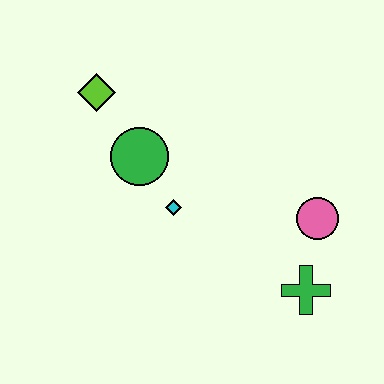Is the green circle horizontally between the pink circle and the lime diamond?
Yes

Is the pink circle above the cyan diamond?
No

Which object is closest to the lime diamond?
The green circle is closest to the lime diamond.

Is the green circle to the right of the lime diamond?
Yes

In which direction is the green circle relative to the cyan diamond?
The green circle is above the cyan diamond.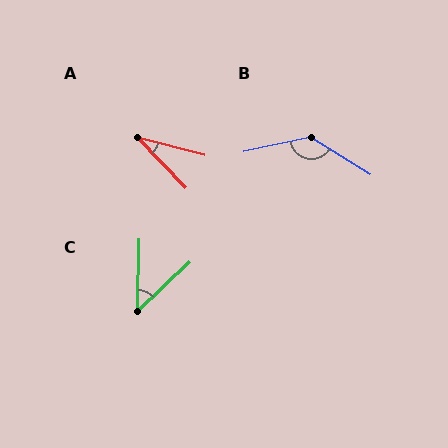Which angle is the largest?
B, at approximately 136 degrees.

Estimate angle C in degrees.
Approximately 45 degrees.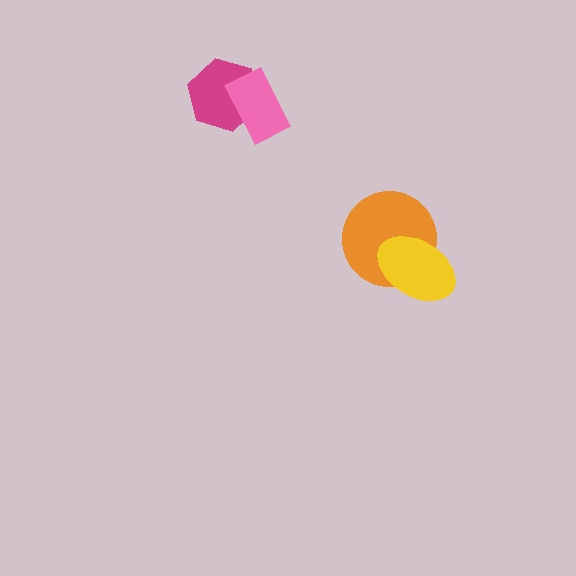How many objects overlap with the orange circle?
1 object overlaps with the orange circle.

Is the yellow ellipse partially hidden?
No, no other shape covers it.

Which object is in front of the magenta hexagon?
The pink rectangle is in front of the magenta hexagon.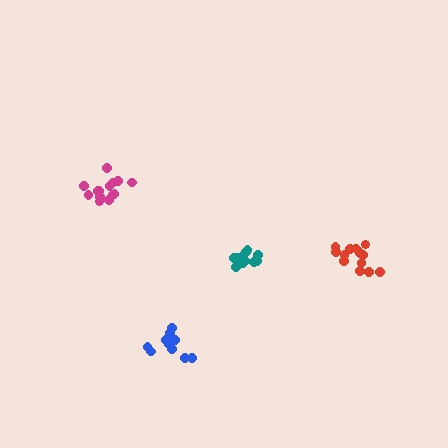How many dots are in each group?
Group 1: 14 dots, Group 2: 11 dots, Group 3: 14 dots, Group 4: 13 dots (52 total).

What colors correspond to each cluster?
The clusters are colored: magenta, blue, teal, red.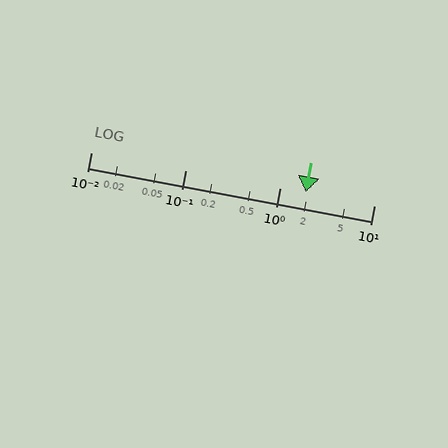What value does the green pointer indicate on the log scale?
The pointer indicates approximately 1.9.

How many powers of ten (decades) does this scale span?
The scale spans 3 decades, from 0.01 to 10.